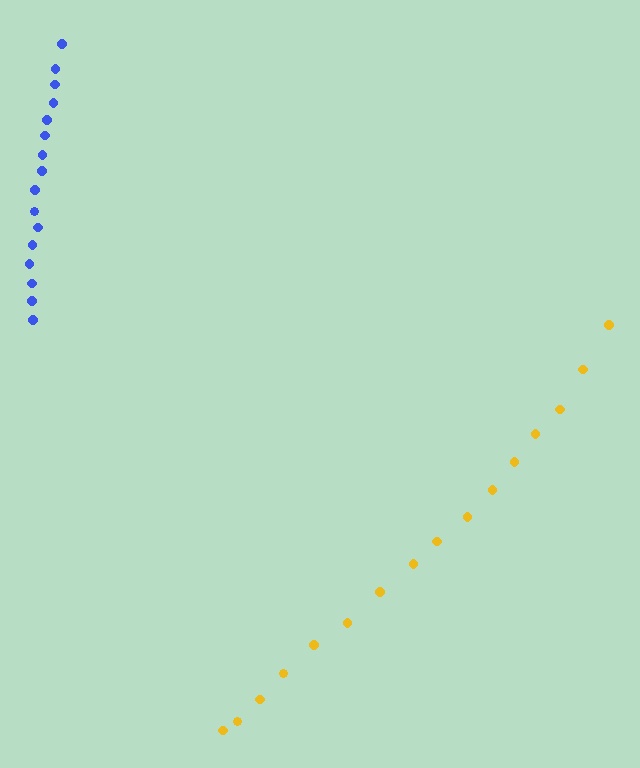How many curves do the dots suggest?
There are 2 distinct paths.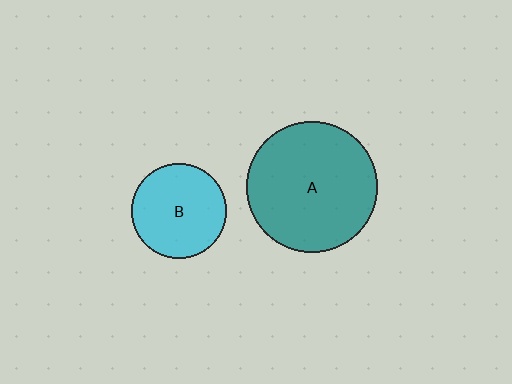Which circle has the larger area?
Circle A (teal).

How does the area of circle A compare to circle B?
Approximately 1.9 times.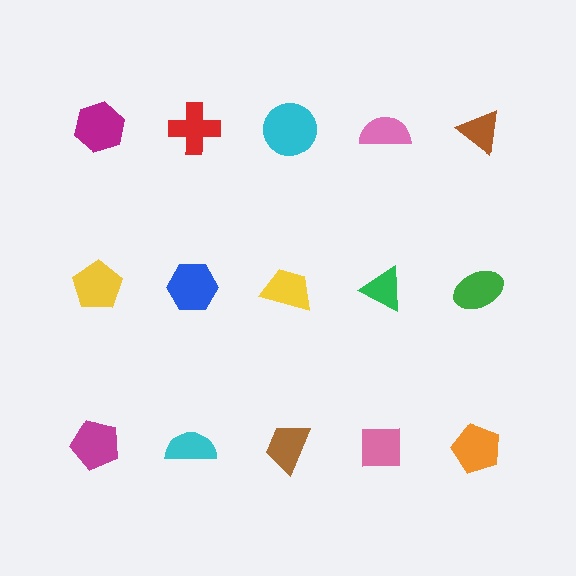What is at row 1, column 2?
A red cross.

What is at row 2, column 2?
A blue hexagon.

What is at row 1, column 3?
A cyan circle.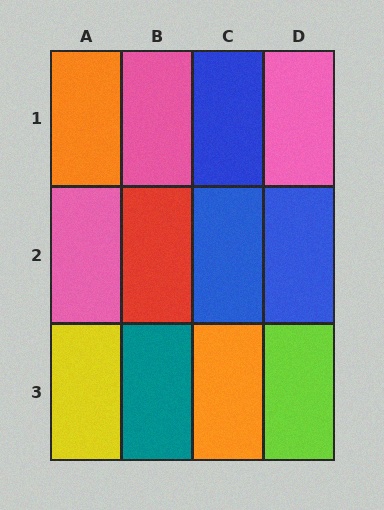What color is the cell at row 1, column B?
Pink.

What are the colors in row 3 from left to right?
Yellow, teal, orange, lime.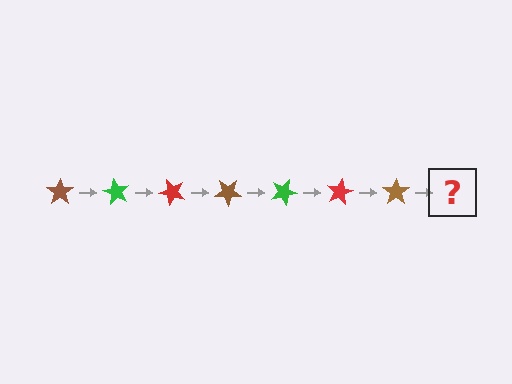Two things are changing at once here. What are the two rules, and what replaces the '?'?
The two rules are that it rotates 60 degrees each step and the color cycles through brown, green, and red. The '?' should be a green star, rotated 420 degrees from the start.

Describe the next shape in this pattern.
It should be a green star, rotated 420 degrees from the start.